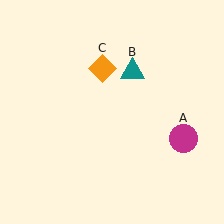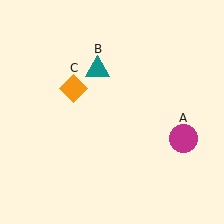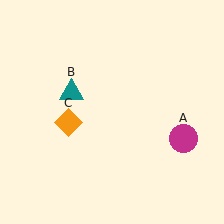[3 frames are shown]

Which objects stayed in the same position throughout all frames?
Magenta circle (object A) remained stationary.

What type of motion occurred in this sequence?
The teal triangle (object B), orange diamond (object C) rotated counterclockwise around the center of the scene.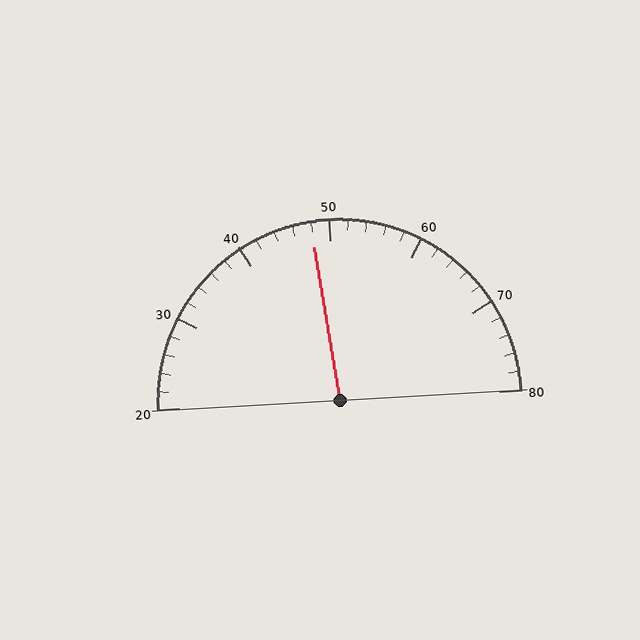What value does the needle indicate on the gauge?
The needle indicates approximately 48.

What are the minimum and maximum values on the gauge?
The gauge ranges from 20 to 80.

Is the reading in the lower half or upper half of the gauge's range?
The reading is in the lower half of the range (20 to 80).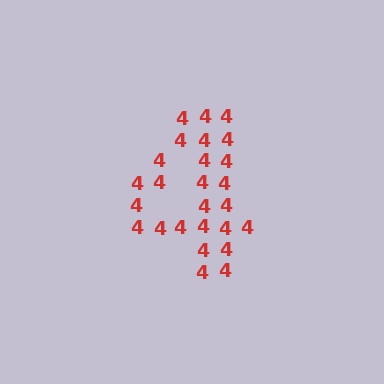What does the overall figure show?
The overall figure shows the digit 4.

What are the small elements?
The small elements are digit 4's.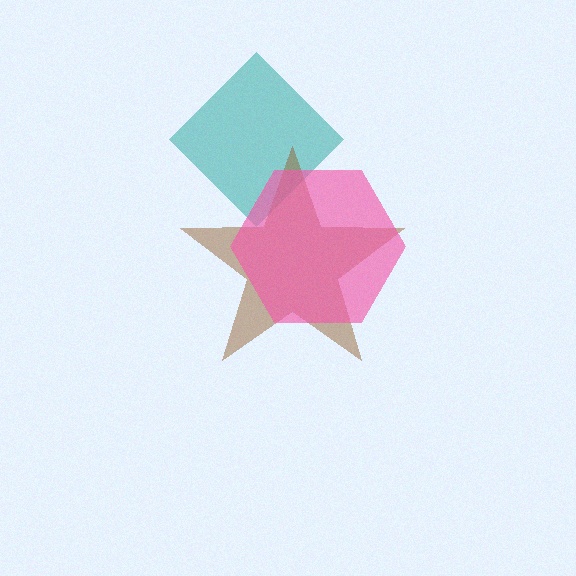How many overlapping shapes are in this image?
There are 3 overlapping shapes in the image.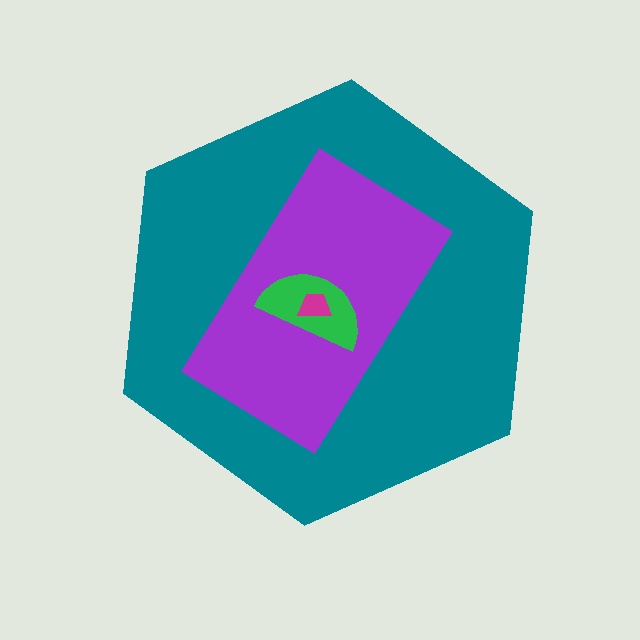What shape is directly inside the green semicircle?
The magenta trapezoid.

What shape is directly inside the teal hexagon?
The purple rectangle.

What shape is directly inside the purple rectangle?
The green semicircle.